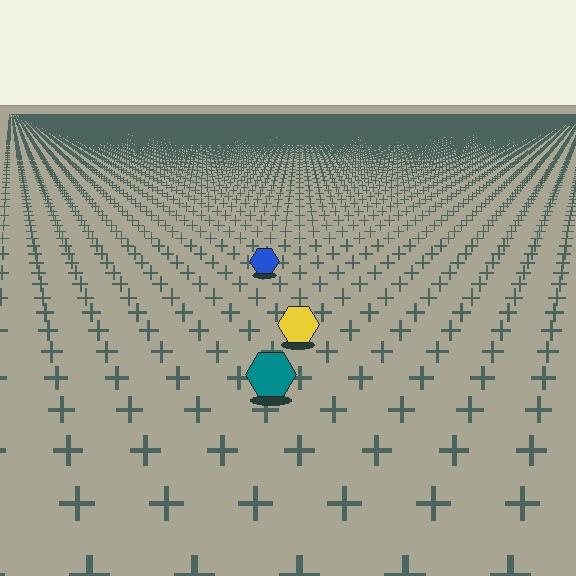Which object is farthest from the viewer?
The blue hexagon is farthest from the viewer. It appears smaller and the ground texture around it is denser.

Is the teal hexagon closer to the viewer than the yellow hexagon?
Yes. The teal hexagon is closer — you can tell from the texture gradient: the ground texture is coarser near it.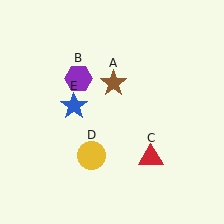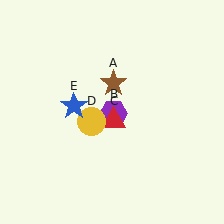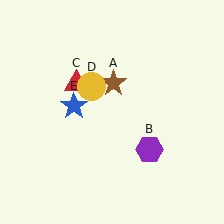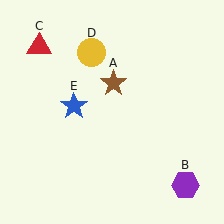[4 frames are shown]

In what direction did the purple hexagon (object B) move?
The purple hexagon (object B) moved down and to the right.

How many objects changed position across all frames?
3 objects changed position: purple hexagon (object B), red triangle (object C), yellow circle (object D).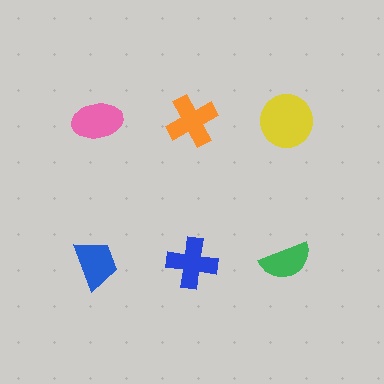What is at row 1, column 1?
A pink ellipse.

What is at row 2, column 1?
A blue trapezoid.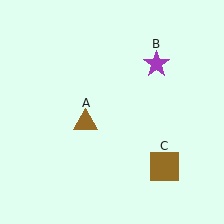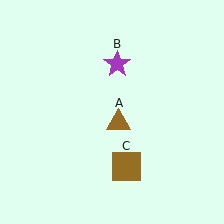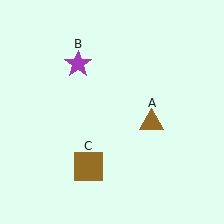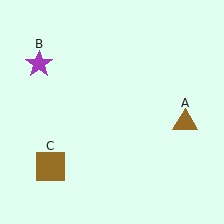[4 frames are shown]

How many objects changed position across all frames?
3 objects changed position: brown triangle (object A), purple star (object B), brown square (object C).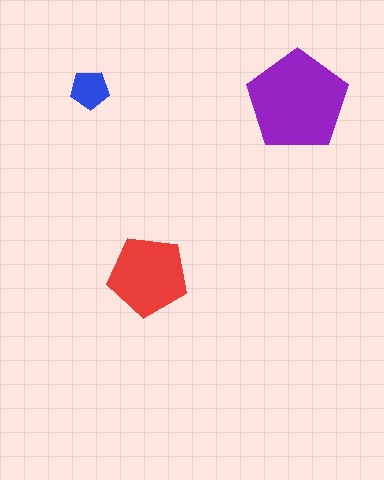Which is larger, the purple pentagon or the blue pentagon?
The purple one.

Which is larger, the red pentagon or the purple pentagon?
The purple one.